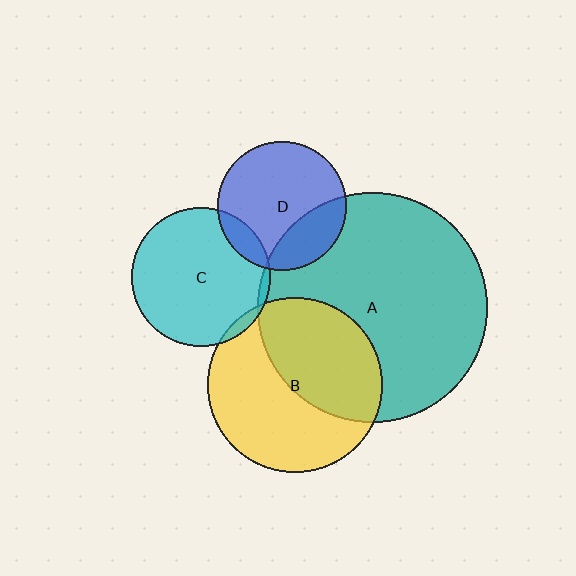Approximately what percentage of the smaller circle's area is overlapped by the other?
Approximately 5%.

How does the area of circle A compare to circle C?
Approximately 2.7 times.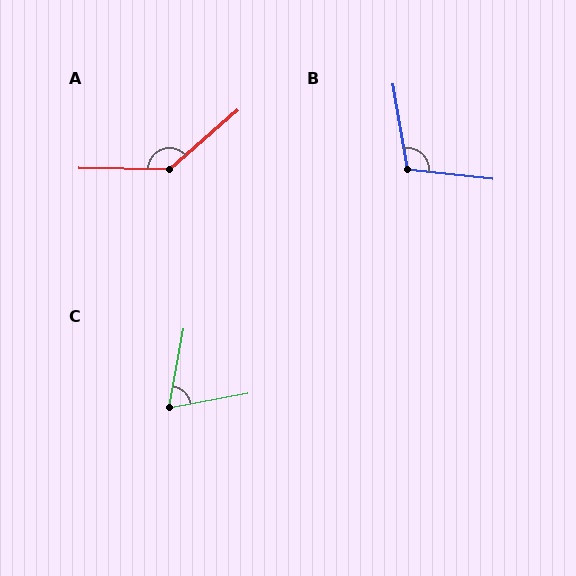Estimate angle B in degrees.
Approximately 106 degrees.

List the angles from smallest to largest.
C (69°), B (106°), A (138°).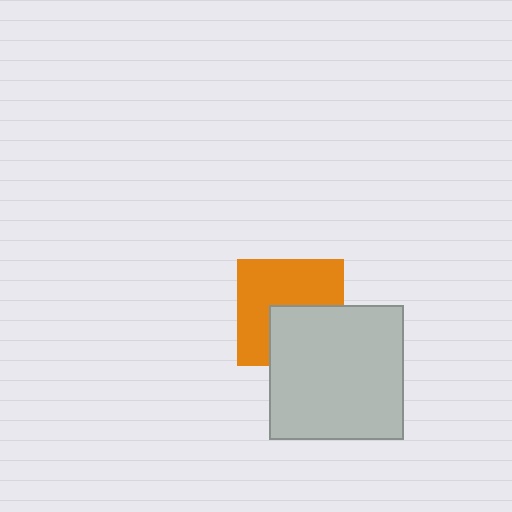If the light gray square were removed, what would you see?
You would see the complete orange square.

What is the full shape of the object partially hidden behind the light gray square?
The partially hidden object is an orange square.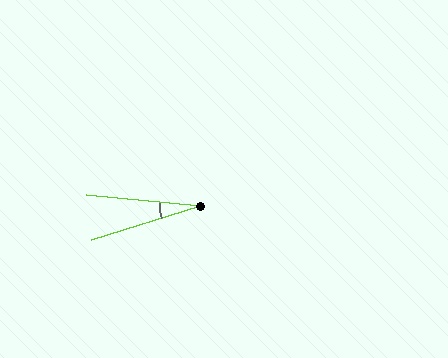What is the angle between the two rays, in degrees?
Approximately 23 degrees.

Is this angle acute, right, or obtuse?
It is acute.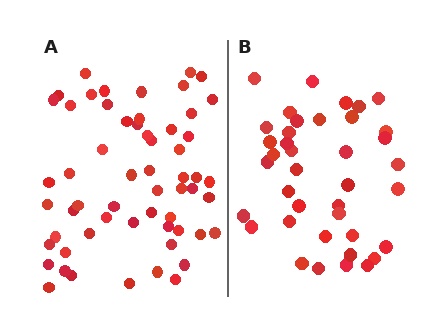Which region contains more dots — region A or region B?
Region A (the left region) has more dots.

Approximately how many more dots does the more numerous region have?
Region A has approximately 20 more dots than region B.